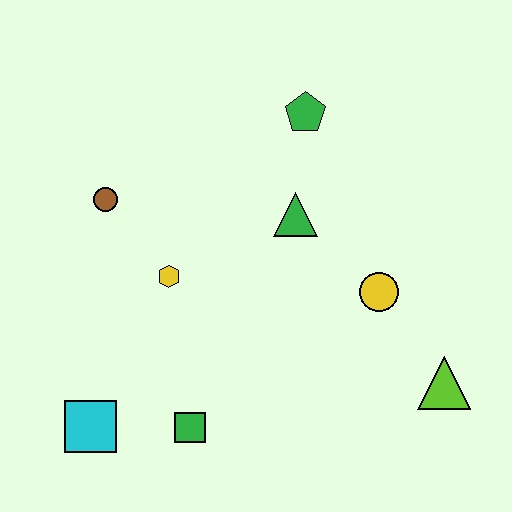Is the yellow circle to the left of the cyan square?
No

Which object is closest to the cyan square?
The green square is closest to the cyan square.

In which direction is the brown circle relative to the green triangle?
The brown circle is to the left of the green triangle.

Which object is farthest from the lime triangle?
The brown circle is farthest from the lime triangle.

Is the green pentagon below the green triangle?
No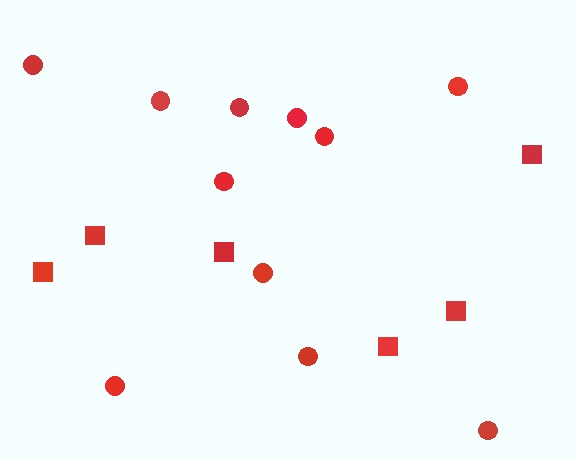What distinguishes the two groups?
There are 2 groups: one group of squares (6) and one group of circles (11).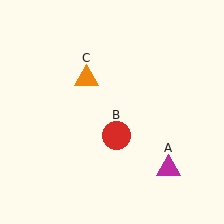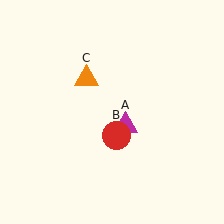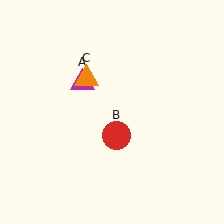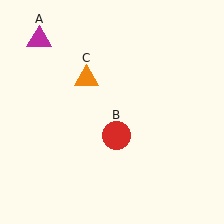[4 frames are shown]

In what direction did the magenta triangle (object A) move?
The magenta triangle (object A) moved up and to the left.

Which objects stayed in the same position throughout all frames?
Red circle (object B) and orange triangle (object C) remained stationary.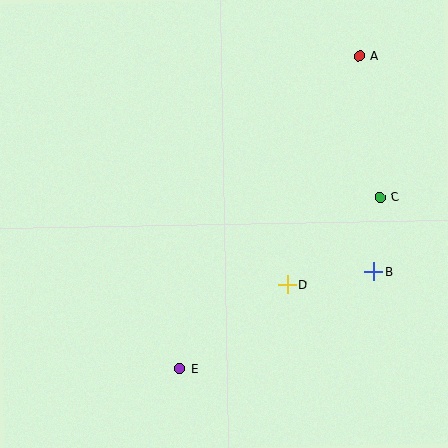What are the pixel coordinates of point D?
Point D is at (288, 285).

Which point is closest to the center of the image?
Point D at (288, 285) is closest to the center.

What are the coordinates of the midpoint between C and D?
The midpoint between C and D is at (334, 241).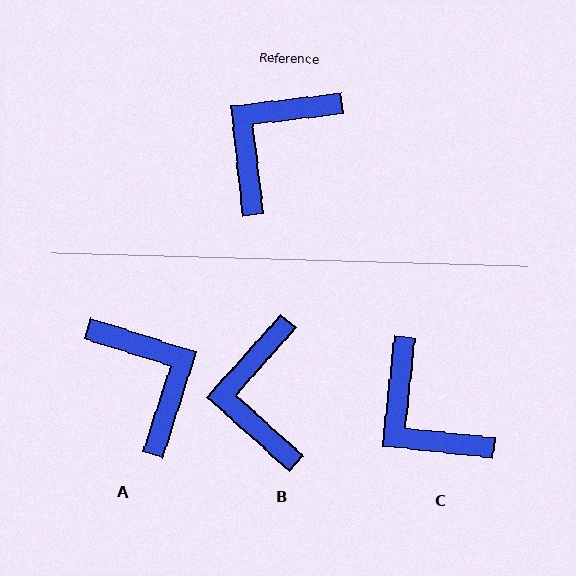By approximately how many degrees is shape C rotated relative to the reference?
Approximately 77 degrees counter-clockwise.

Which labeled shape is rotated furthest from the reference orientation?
A, about 114 degrees away.